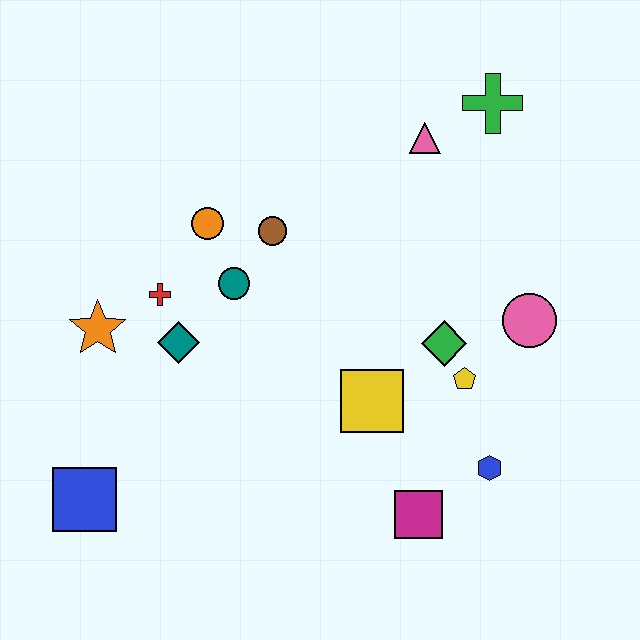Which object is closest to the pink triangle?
The green cross is closest to the pink triangle.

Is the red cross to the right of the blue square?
Yes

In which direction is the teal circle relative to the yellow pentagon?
The teal circle is to the left of the yellow pentagon.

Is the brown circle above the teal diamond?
Yes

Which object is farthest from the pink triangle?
The blue square is farthest from the pink triangle.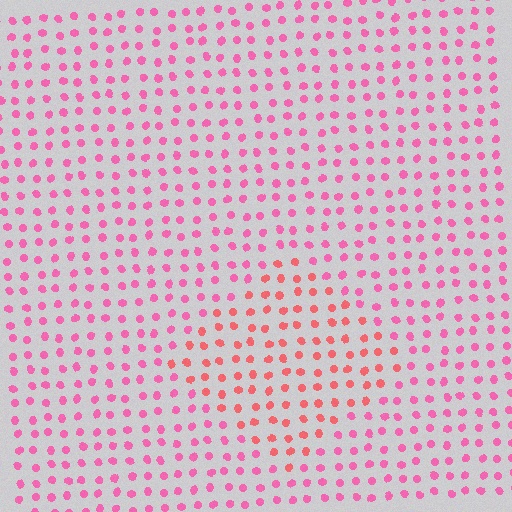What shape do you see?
I see a diamond.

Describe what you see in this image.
The image is filled with small pink elements in a uniform arrangement. A diamond-shaped region is visible where the elements are tinted to a slightly different hue, forming a subtle color boundary.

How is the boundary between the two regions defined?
The boundary is defined purely by a slight shift in hue (about 28 degrees). Spacing, size, and orientation are identical on both sides.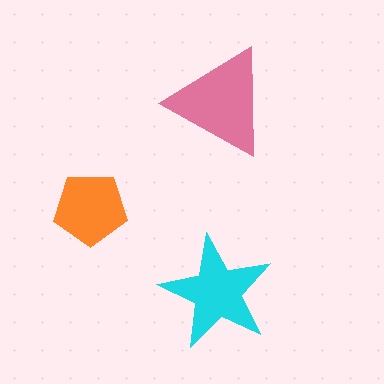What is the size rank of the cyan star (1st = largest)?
2nd.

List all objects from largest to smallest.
The pink triangle, the cyan star, the orange pentagon.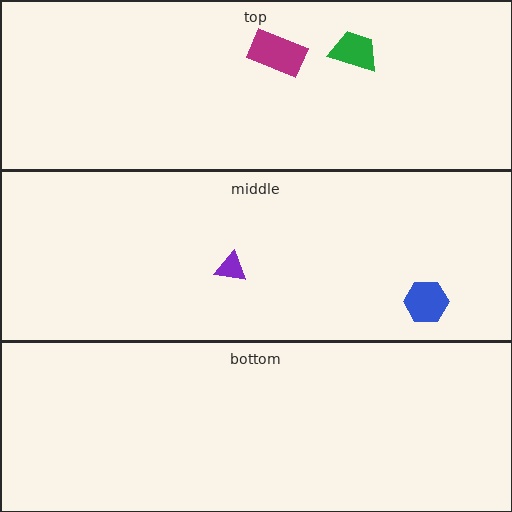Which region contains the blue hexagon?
The middle region.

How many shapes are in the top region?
2.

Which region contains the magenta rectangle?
The top region.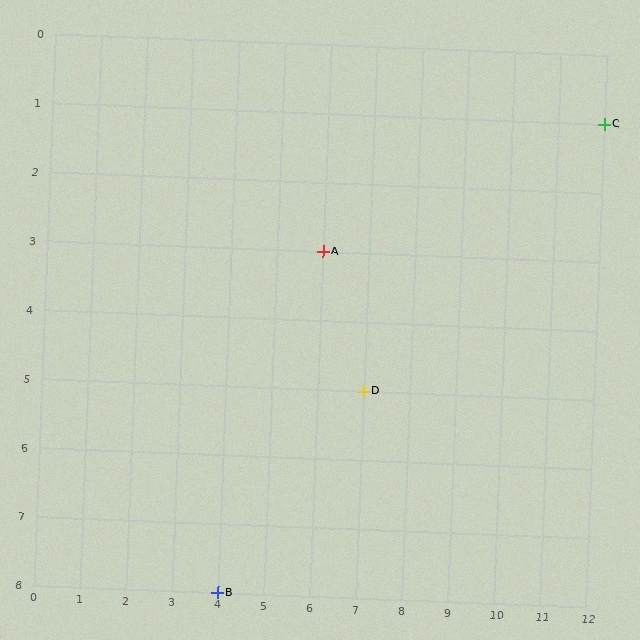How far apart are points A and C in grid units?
Points A and C are 6 columns and 2 rows apart (about 6.3 grid units diagonally).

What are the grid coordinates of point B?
Point B is at grid coordinates (4, 8).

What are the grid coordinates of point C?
Point C is at grid coordinates (12, 1).